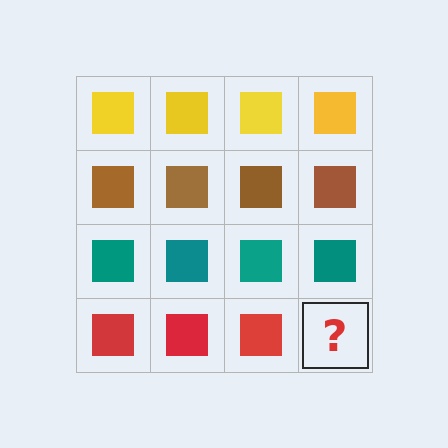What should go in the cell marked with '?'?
The missing cell should contain a red square.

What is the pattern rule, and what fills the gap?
The rule is that each row has a consistent color. The gap should be filled with a red square.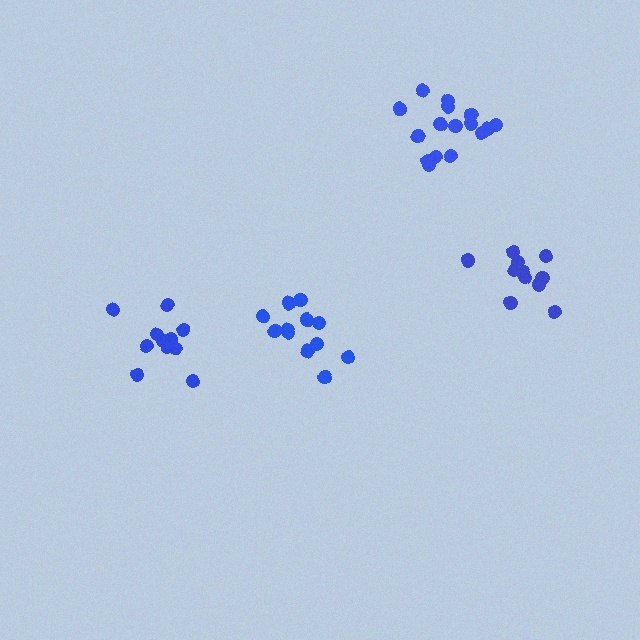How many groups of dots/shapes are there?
There are 4 groups.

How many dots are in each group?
Group 1: 16 dots, Group 2: 12 dots, Group 3: 11 dots, Group 4: 11 dots (50 total).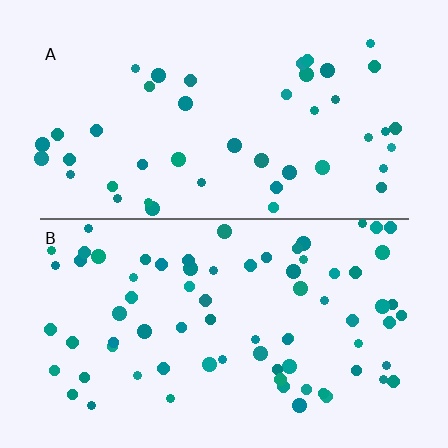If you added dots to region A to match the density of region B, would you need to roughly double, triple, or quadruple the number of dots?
Approximately double.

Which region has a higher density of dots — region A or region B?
B (the bottom).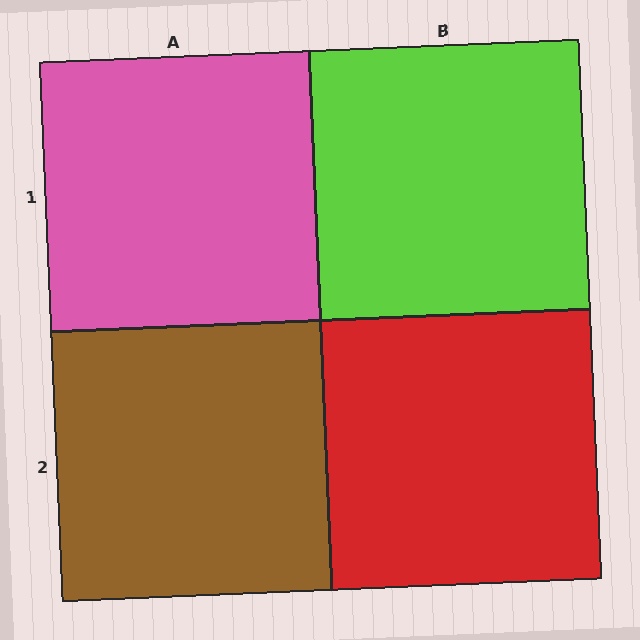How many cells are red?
1 cell is red.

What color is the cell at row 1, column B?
Lime.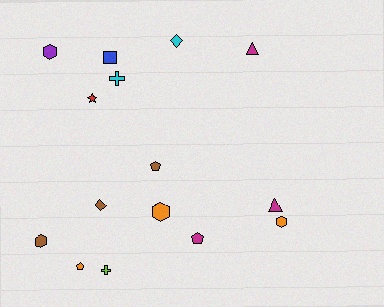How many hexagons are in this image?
There are 4 hexagons.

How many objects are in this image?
There are 15 objects.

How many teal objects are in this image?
There are no teal objects.